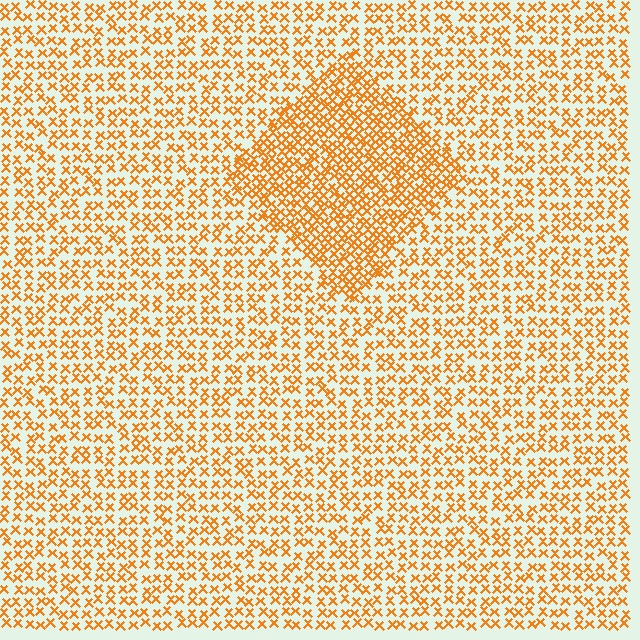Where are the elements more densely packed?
The elements are more densely packed inside the diamond boundary.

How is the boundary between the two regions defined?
The boundary is defined by a change in element density (approximately 1.8x ratio). All elements are the same color, size, and shape.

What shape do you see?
I see a diamond.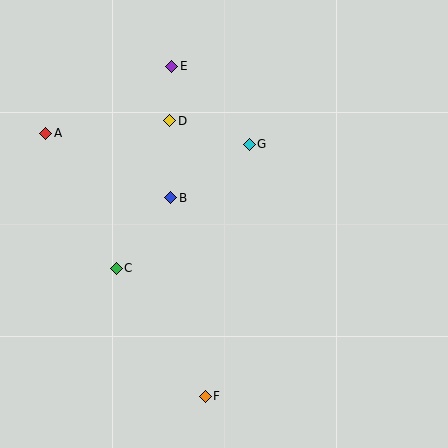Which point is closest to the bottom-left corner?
Point F is closest to the bottom-left corner.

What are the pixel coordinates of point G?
Point G is at (249, 144).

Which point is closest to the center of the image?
Point B at (171, 198) is closest to the center.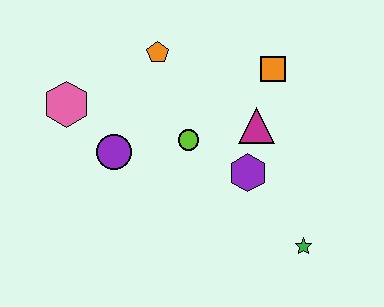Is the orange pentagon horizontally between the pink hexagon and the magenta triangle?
Yes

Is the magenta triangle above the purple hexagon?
Yes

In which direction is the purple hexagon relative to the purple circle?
The purple hexagon is to the right of the purple circle.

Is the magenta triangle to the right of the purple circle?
Yes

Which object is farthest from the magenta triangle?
The pink hexagon is farthest from the magenta triangle.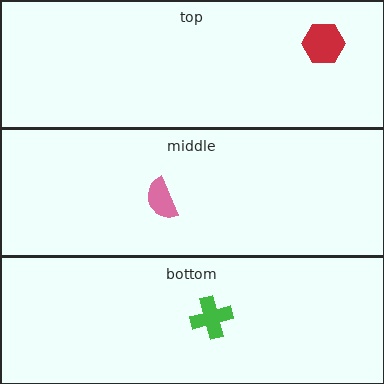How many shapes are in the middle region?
1.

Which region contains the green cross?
The bottom region.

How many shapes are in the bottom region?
1.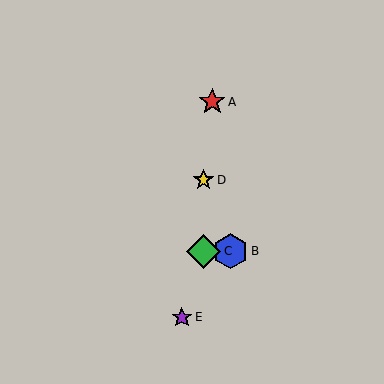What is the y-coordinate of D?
Object D is at y≈180.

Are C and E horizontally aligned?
No, C is at y≈251 and E is at y≈317.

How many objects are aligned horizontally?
2 objects (B, C) are aligned horizontally.